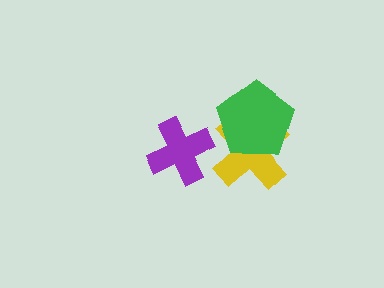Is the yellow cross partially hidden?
Yes, it is partially covered by another shape.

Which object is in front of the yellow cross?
The green pentagon is in front of the yellow cross.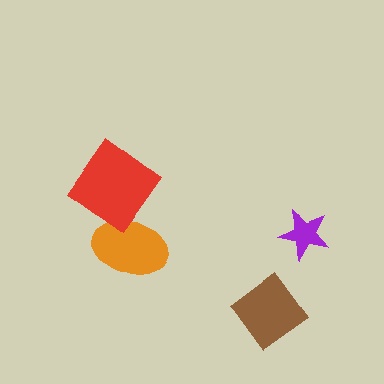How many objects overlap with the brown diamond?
0 objects overlap with the brown diamond.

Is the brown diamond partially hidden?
No, no other shape covers it.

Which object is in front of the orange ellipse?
The red diamond is in front of the orange ellipse.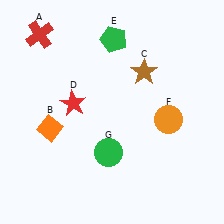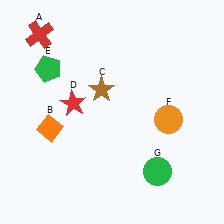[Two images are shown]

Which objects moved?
The objects that moved are: the brown star (C), the green pentagon (E), the green circle (G).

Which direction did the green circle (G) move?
The green circle (G) moved right.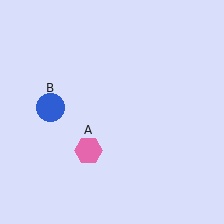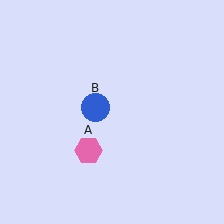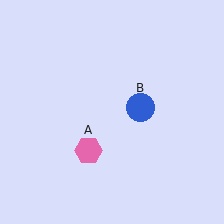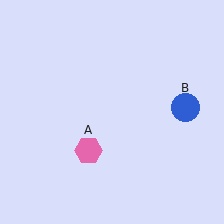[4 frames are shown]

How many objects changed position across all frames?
1 object changed position: blue circle (object B).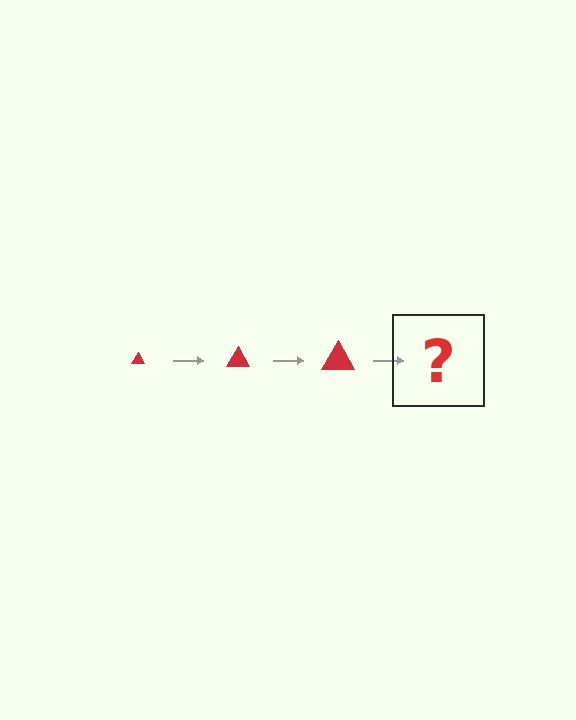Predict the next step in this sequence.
The next step is a red triangle, larger than the previous one.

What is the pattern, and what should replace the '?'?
The pattern is that the triangle gets progressively larger each step. The '?' should be a red triangle, larger than the previous one.